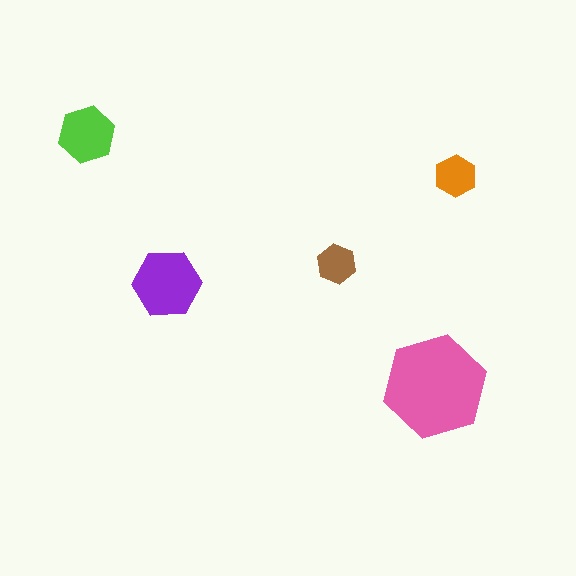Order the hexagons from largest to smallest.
the pink one, the purple one, the lime one, the orange one, the brown one.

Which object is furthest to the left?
The lime hexagon is leftmost.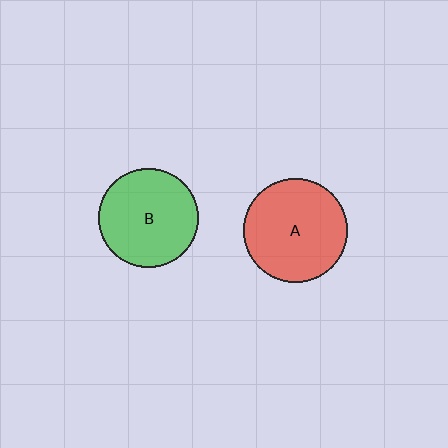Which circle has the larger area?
Circle A (red).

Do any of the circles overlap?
No, none of the circles overlap.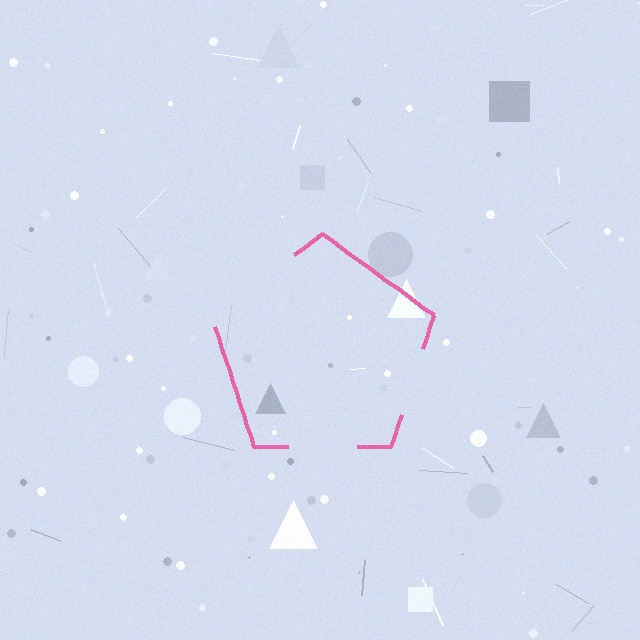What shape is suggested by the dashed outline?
The dashed outline suggests a pentagon.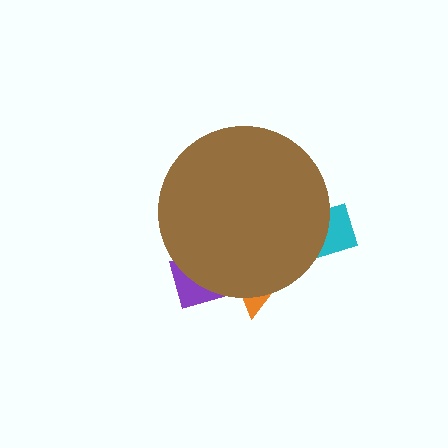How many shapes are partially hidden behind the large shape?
3 shapes are partially hidden.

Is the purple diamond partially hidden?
Yes, the purple diamond is partially hidden behind the brown circle.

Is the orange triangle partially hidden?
Yes, the orange triangle is partially hidden behind the brown circle.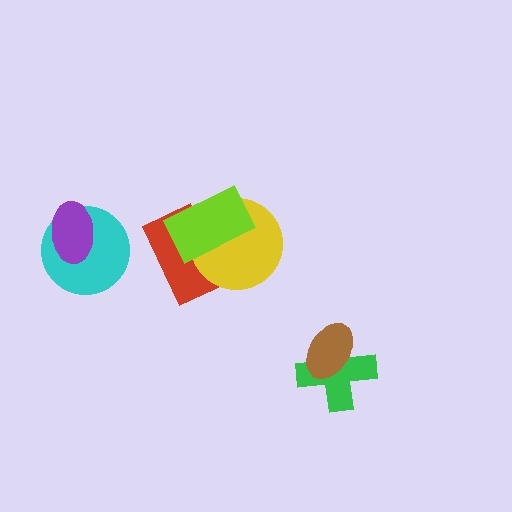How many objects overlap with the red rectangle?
2 objects overlap with the red rectangle.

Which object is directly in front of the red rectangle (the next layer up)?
The yellow circle is directly in front of the red rectangle.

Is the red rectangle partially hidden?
Yes, it is partially covered by another shape.